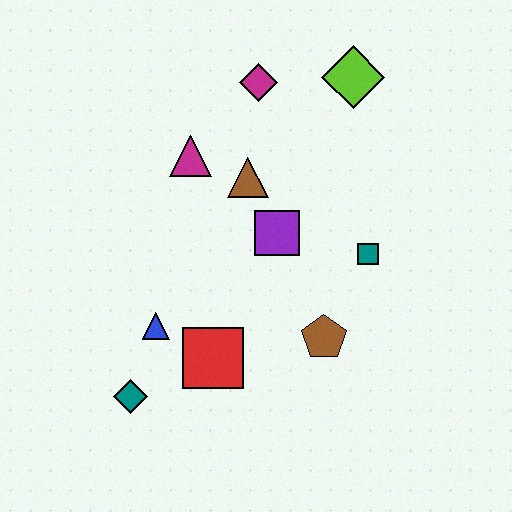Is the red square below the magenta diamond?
Yes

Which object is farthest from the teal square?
The teal diamond is farthest from the teal square.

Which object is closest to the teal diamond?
The blue triangle is closest to the teal diamond.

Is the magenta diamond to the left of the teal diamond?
No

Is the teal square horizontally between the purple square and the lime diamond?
No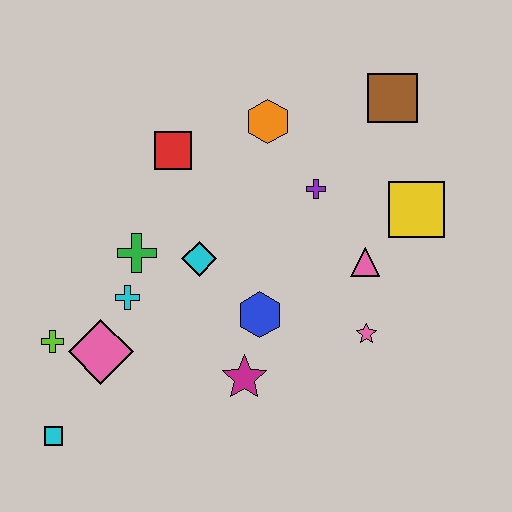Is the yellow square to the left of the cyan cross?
No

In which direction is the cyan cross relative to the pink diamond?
The cyan cross is above the pink diamond.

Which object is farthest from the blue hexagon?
The brown square is farthest from the blue hexagon.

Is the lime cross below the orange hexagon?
Yes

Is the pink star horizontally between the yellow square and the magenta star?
Yes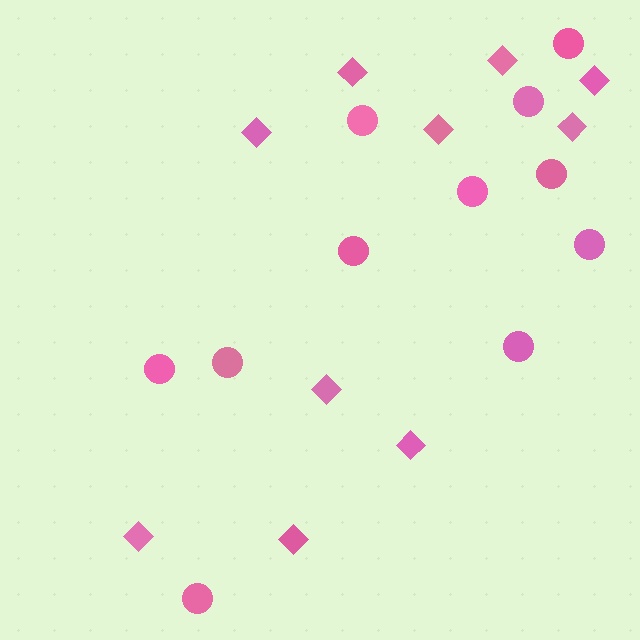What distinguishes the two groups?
There are 2 groups: one group of diamonds (10) and one group of circles (11).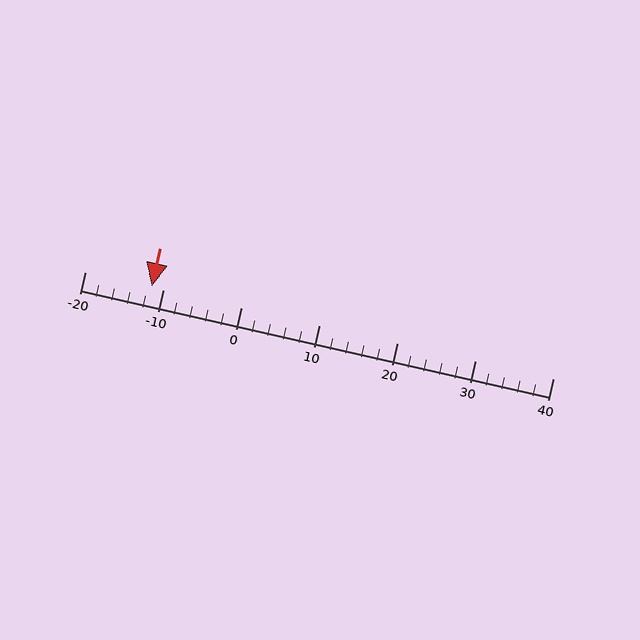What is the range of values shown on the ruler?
The ruler shows values from -20 to 40.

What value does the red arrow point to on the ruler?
The red arrow points to approximately -11.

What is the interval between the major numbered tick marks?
The major tick marks are spaced 10 units apart.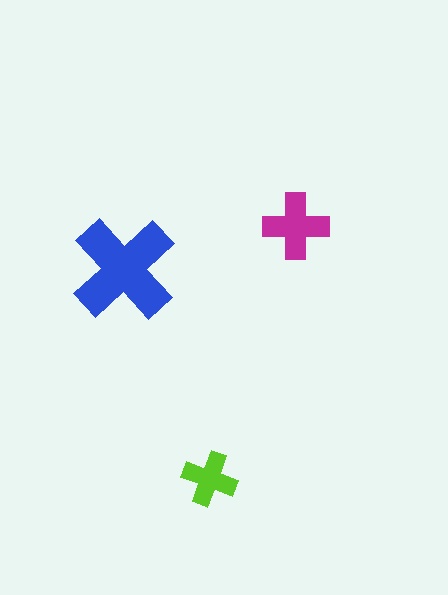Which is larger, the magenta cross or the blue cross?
The blue one.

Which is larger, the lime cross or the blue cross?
The blue one.